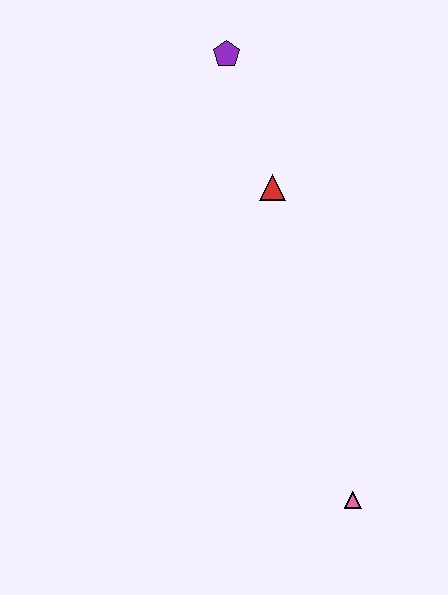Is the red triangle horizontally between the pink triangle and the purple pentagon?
Yes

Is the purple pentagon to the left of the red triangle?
Yes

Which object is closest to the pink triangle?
The red triangle is closest to the pink triangle.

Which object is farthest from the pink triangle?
The purple pentagon is farthest from the pink triangle.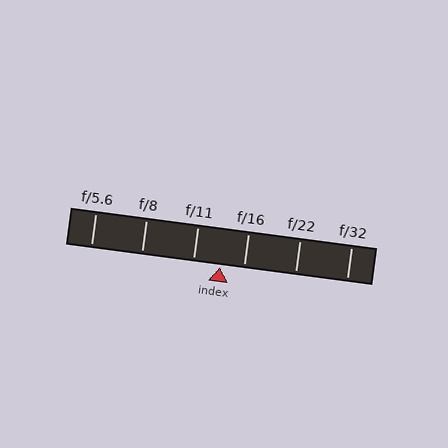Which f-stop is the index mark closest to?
The index mark is closest to f/16.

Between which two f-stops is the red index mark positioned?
The index mark is between f/11 and f/16.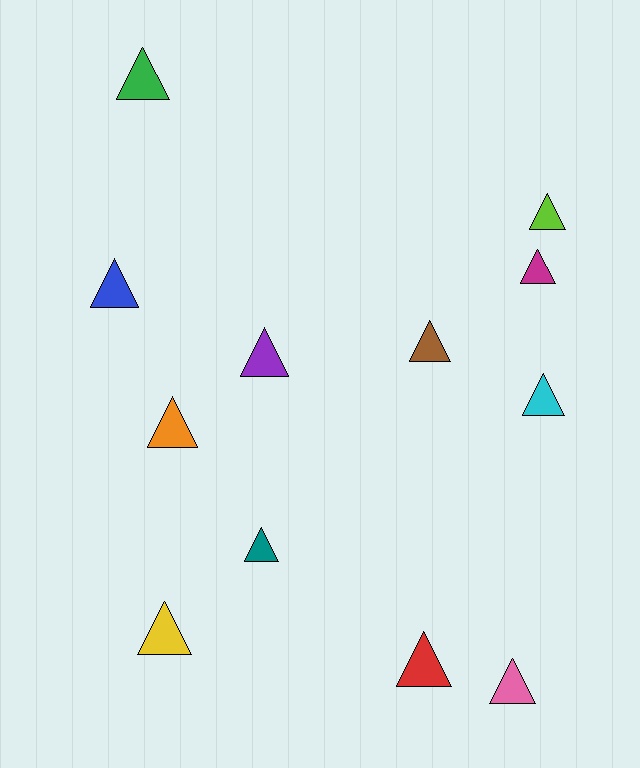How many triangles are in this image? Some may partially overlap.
There are 12 triangles.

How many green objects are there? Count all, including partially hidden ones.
There is 1 green object.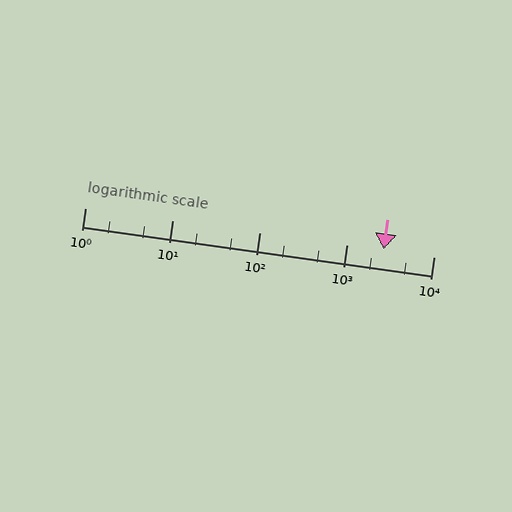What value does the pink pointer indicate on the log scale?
The pointer indicates approximately 2700.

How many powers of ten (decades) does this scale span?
The scale spans 4 decades, from 1 to 10000.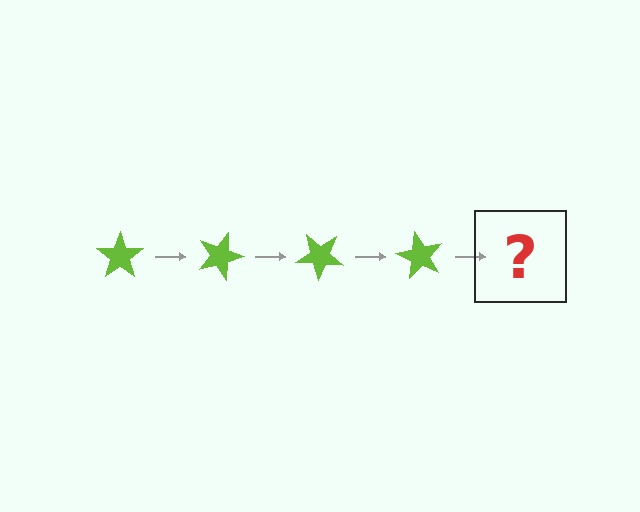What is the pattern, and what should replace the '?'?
The pattern is that the star rotates 20 degrees each step. The '?' should be a lime star rotated 80 degrees.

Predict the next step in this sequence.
The next step is a lime star rotated 80 degrees.